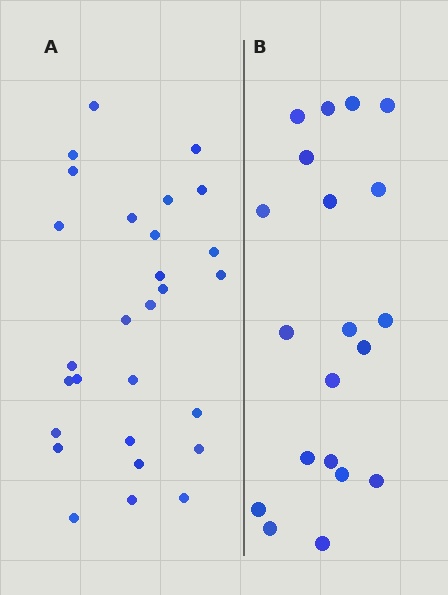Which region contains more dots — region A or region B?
Region A (the left region) has more dots.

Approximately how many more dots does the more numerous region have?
Region A has roughly 8 or so more dots than region B.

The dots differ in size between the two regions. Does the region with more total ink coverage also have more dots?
No. Region B has more total ink coverage because its dots are larger, but region A actually contains more individual dots. Total area can be misleading — the number of items is what matters here.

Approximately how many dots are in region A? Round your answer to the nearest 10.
About 30 dots. (The exact count is 28, which rounds to 30.)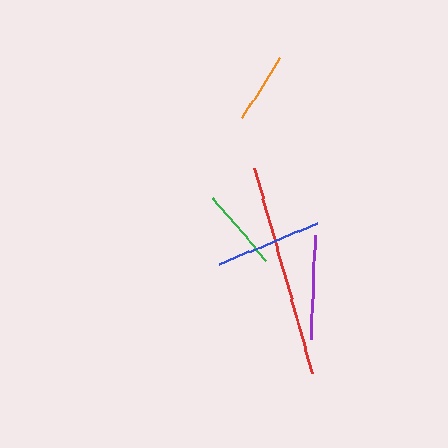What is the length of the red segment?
The red segment is approximately 213 pixels long.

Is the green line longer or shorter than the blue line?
The blue line is longer than the green line.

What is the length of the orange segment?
The orange segment is approximately 71 pixels long.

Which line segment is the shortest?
The orange line is the shortest at approximately 71 pixels.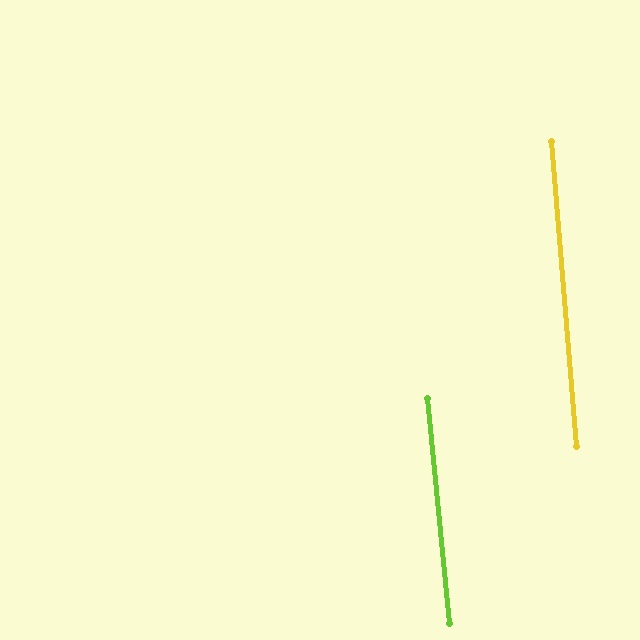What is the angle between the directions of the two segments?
Approximately 1 degree.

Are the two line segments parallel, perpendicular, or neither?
Parallel — their directions differ by only 1.1°.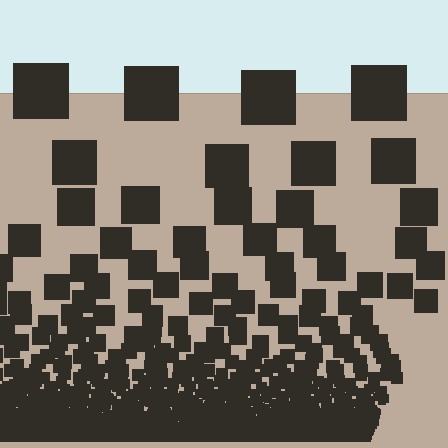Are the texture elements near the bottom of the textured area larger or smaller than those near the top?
Smaller. The gradient is inverted — elements near the bottom are smaller and denser.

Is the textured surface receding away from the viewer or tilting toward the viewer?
The surface appears to tilt toward the viewer. Texture elements get larger and sparser toward the top.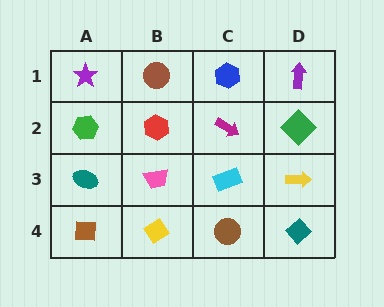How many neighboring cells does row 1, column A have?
2.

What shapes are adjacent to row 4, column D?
A yellow arrow (row 3, column D), a brown circle (row 4, column C).